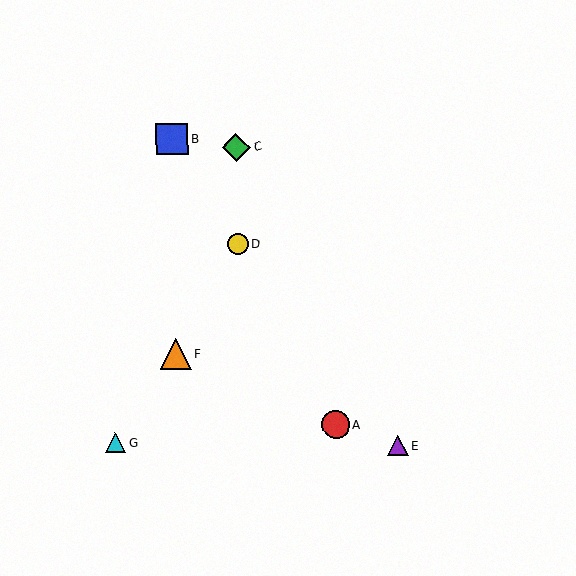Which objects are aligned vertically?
Objects C, D are aligned vertically.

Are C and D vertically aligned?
Yes, both are at x≈236.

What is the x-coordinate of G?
Object G is at x≈115.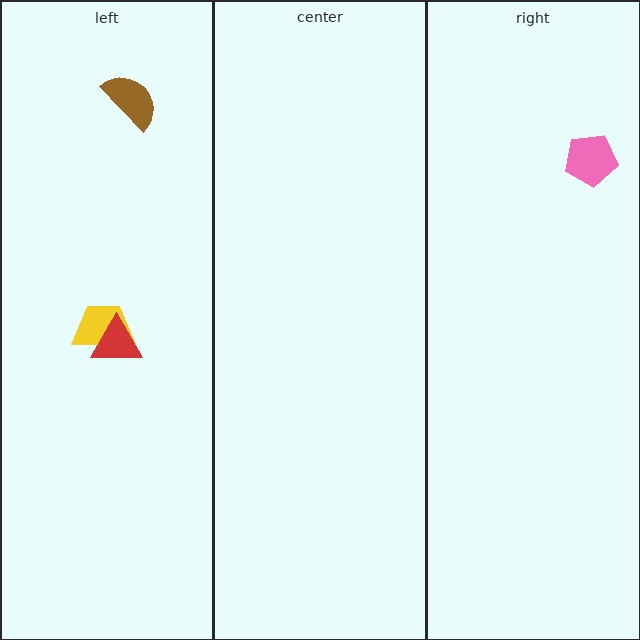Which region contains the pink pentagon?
The right region.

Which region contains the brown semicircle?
The left region.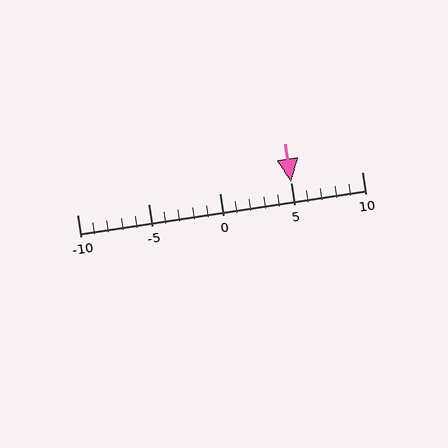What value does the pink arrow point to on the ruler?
The pink arrow points to approximately 5.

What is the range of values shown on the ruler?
The ruler shows values from -10 to 10.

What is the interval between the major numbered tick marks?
The major tick marks are spaced 5 units apart.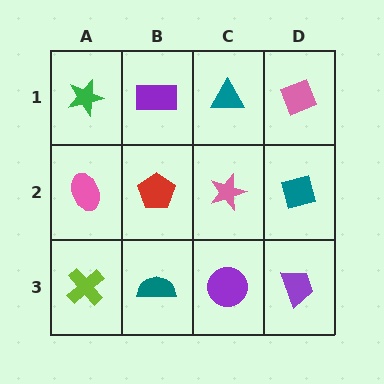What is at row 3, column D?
A purple trapezoid.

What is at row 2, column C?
A pink star.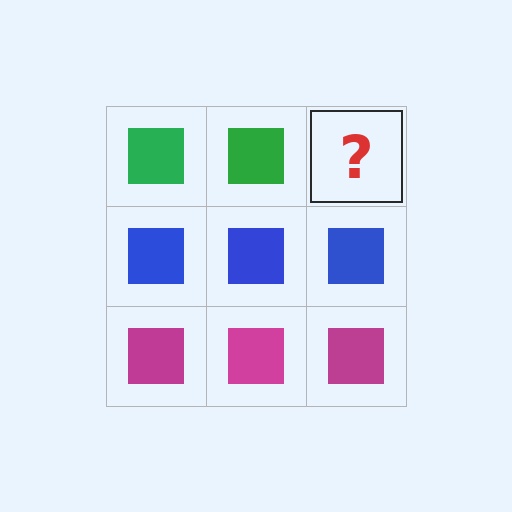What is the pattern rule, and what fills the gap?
The rule is that each row has a consistent color. The gap should be filled with a green square.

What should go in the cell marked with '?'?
The missing cell should contain a green square.